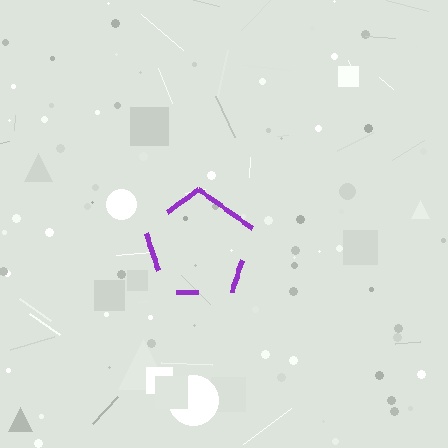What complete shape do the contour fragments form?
The contour fragments form a pentagon.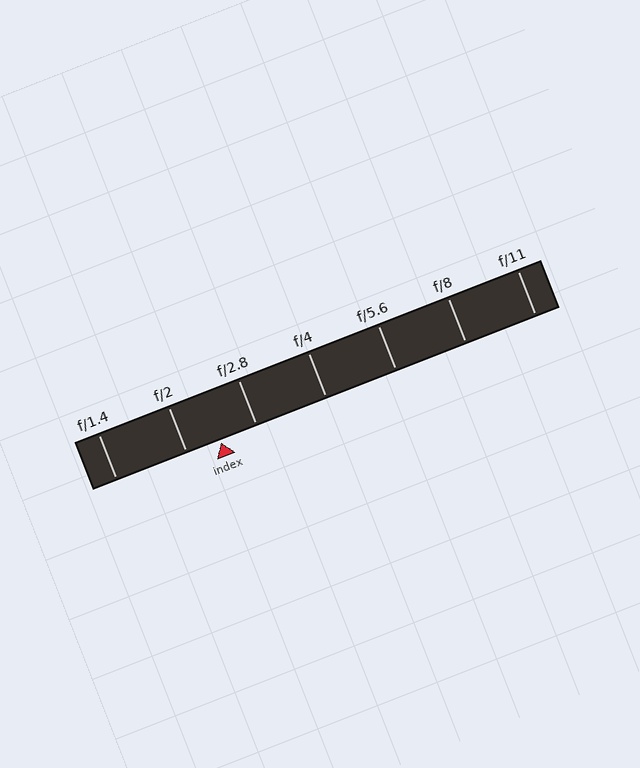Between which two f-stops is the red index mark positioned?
The index mark is between f/2 and f/2.8.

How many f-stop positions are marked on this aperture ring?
There are 7 f-stop positions marked.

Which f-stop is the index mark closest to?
The index mark is closest to f/2.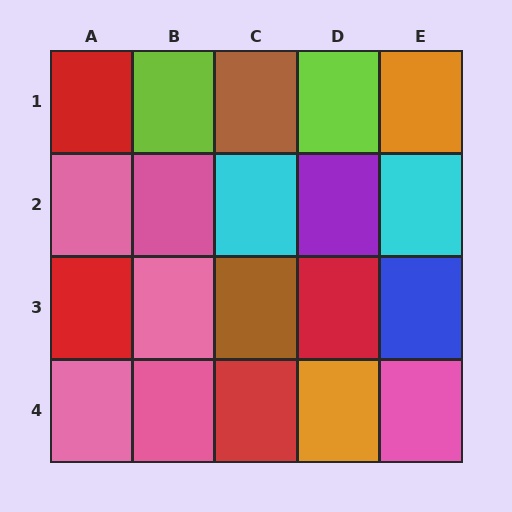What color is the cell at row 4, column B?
Pink.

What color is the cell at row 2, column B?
Pink.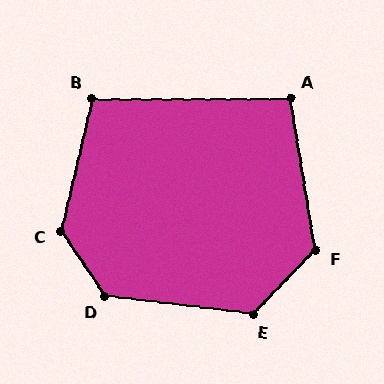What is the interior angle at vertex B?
Approximately 103 degrees (obtuse).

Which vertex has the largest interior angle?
C, at approximately 133 degrees.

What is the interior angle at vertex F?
Approximately 127 degrees (obtuse).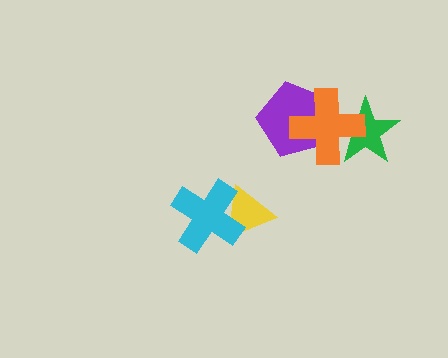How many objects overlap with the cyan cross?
1 object overlaps with the cyan cross.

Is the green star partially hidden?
Yes, it is partially covered by another shape.